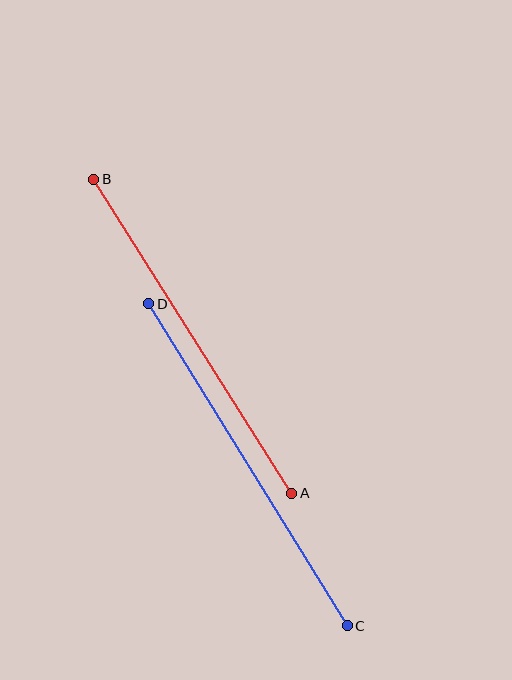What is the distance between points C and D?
The distance is approximately 378 pixels.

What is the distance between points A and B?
The distance is approximately 371 pixels.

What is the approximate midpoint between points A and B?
The midpoint is at approximately (193, 336) pixels.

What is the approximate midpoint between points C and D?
The midpoint is at approximately (248, 465) pixels.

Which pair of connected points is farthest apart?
Points C and D are farthest apart.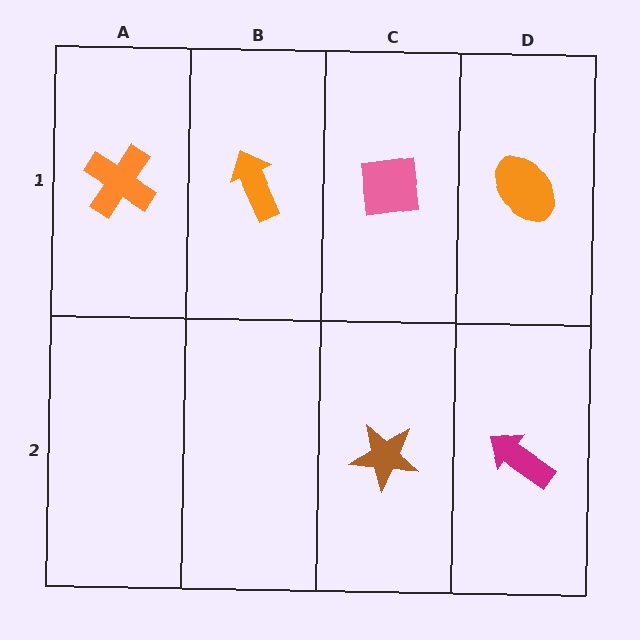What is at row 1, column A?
An orange cross.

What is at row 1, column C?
A pink square.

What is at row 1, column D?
An orange ellipse.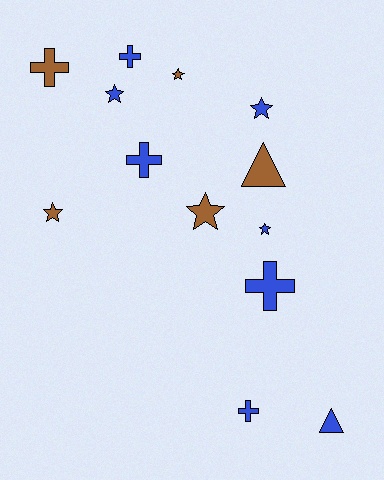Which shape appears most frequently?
Star, with 6 objects.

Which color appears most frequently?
Blue, with 8 objects.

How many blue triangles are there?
There is 1 blue triangle.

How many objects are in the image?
There are 13 objects.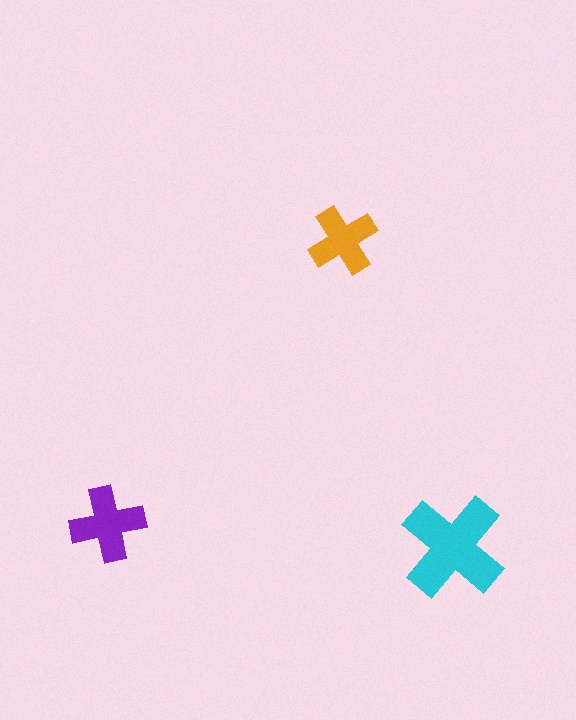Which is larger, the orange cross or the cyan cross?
The cyan one.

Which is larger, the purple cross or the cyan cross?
The cyan one.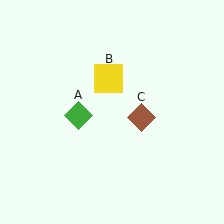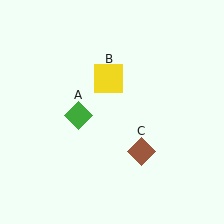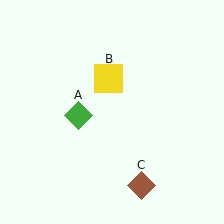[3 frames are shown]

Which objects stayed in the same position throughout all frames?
Green diamond (object A) and yellow square (object B) remained stationary.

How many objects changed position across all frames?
1 object changed position: brown diamond (object C).